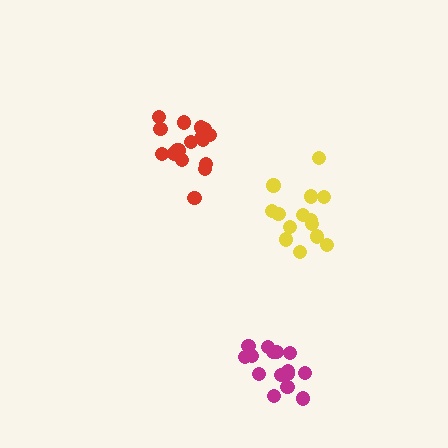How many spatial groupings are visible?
There are 3 spatial groupings.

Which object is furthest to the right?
The yellow cluster is rightmost.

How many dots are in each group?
Group 1: 14 dots, Group 2: 15 dots, Group 3: 17 dots (46 total).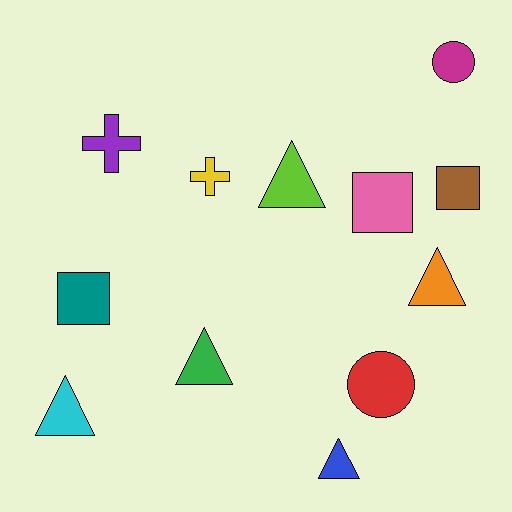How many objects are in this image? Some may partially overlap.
There are 12 objects.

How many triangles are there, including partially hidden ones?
There are 5 triangles.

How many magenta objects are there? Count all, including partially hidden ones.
There is 1 magenta object.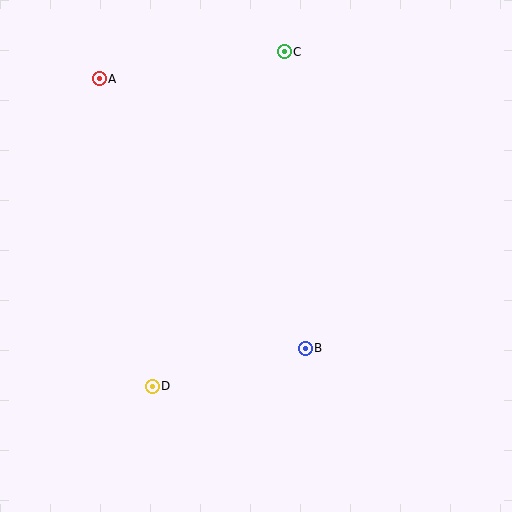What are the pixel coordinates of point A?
Point A is at (99, 79).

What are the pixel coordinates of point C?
Point C is at (284, 52).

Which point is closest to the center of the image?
Point B at (305, 348) is closest to the center.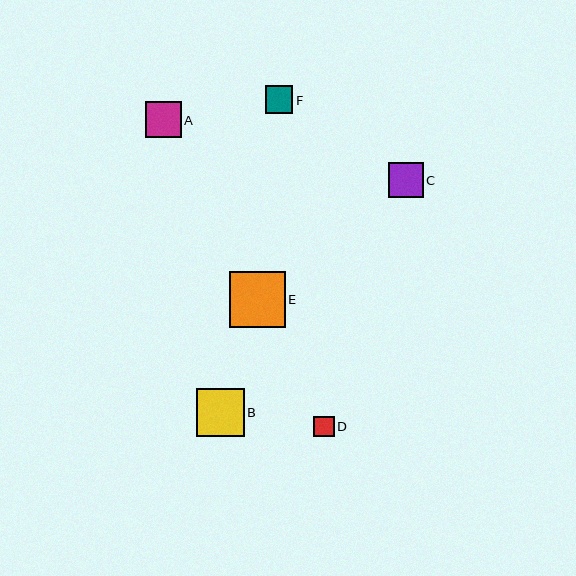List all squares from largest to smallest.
From largest to smallest: E, B, A, C, F, D.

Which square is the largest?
Square E is the largest with a size of approximately 56 pixels.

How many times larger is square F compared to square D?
Square F is approximately 1.4 times the size of square D.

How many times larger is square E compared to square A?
Square E is approximately 1.6 times the size of square A.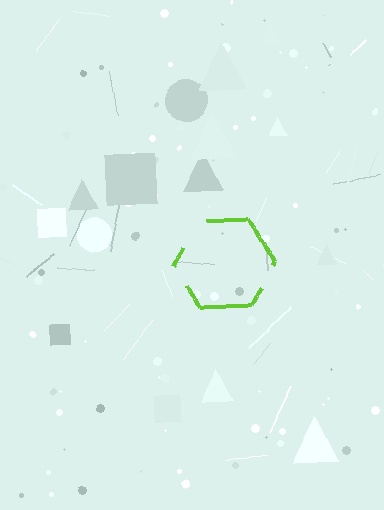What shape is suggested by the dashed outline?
The dashed outline suggests a hexagon.